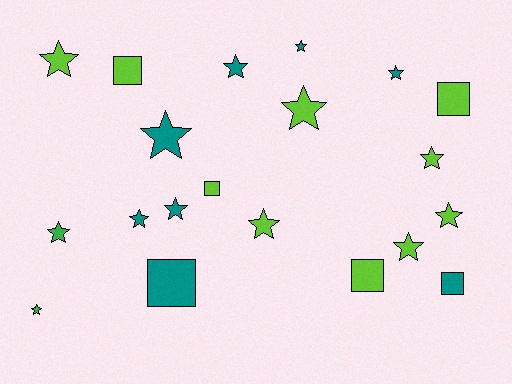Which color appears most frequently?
Lime, with 10 objects.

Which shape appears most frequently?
Star, with 14 objects.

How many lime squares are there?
There are 4 lime squares.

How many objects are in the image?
There are 20 objects.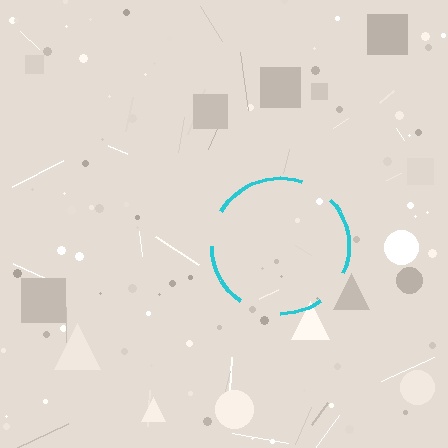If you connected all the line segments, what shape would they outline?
They would outline a circle.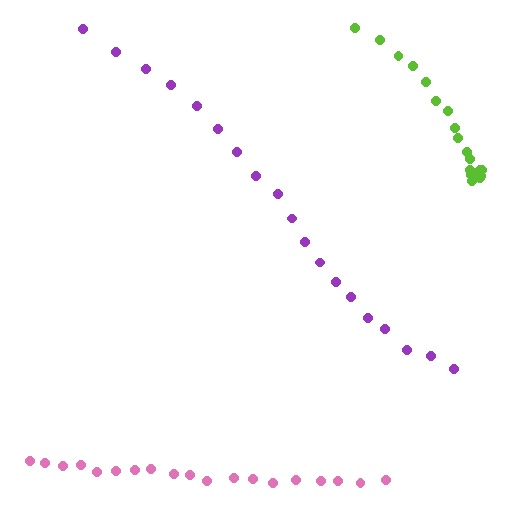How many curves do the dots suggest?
There are 3 distinct paths.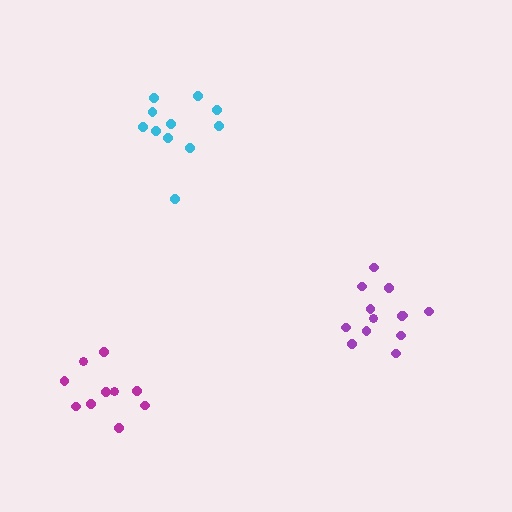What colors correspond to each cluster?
The clusters are colored: purple, magenta, cyan.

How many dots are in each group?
Group 1: 13 dots, Group 2: 10 dots, Group 3: 11 dots (34 total).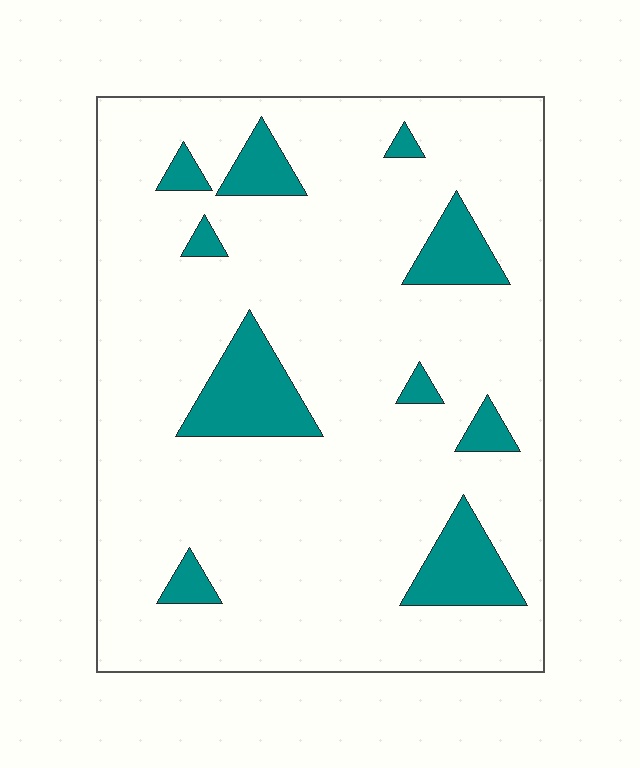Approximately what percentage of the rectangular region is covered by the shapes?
Approximately 15%.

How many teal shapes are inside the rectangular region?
10.